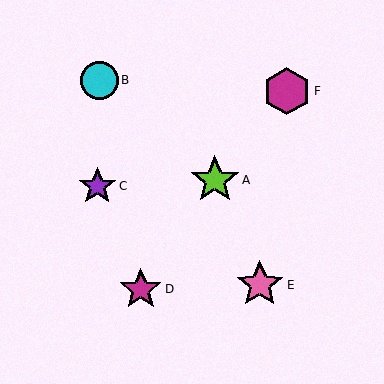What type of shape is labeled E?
Shape E is a pink star.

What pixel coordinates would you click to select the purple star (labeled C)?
Click at (97, 186) to select the purple star C.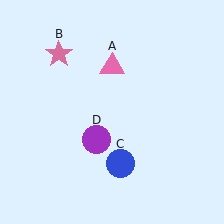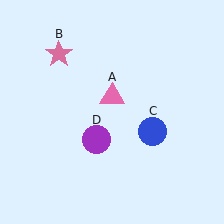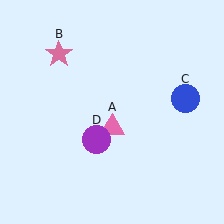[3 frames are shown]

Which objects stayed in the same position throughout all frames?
Pink star (object B) and purple circle (object D) remained stationary.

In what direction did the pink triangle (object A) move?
The pink triangle (object A) moved down.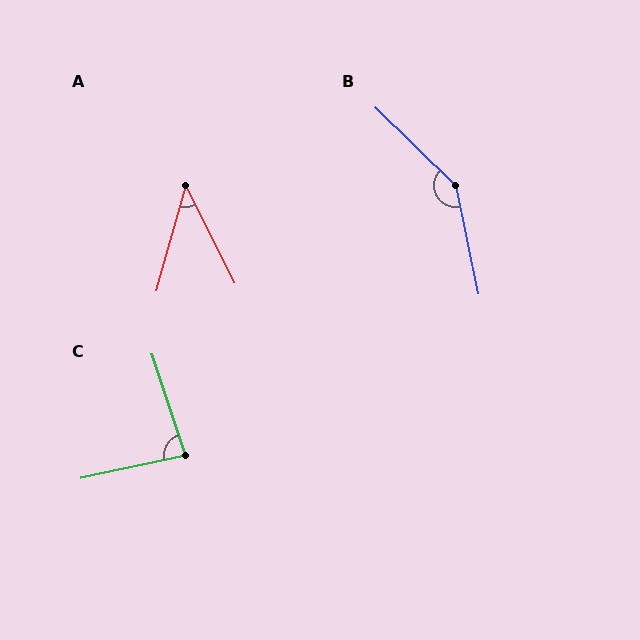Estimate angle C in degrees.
Approximately 84 degrees.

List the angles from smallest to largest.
A (42°), C (84°), B (146°).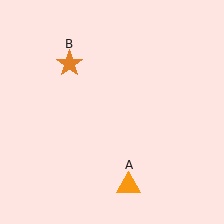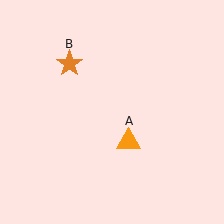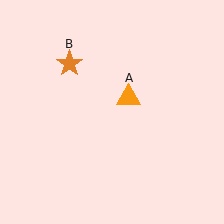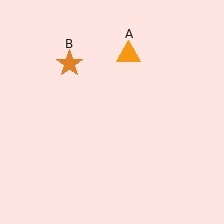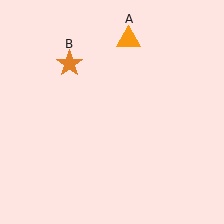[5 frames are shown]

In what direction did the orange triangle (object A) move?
The orange triangle (object A) moved up.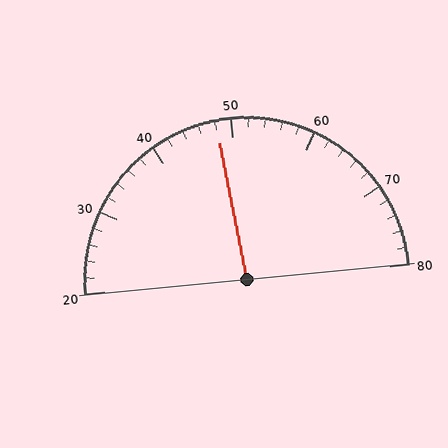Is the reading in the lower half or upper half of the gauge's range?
The reading is in the lower half of the range (20 to 80).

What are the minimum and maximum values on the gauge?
The gauge ranges from 20 to 80.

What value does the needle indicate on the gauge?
The needle indicates approximately 48.